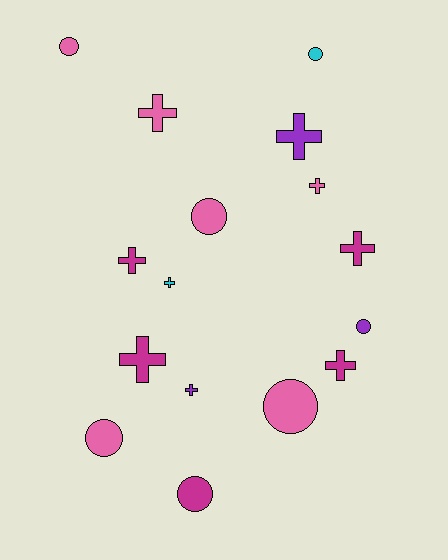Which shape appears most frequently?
Cross, with 9 objects.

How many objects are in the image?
There are 16 objects.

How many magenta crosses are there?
There are 4 magenta crosses.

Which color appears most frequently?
Pink, with 6 objects.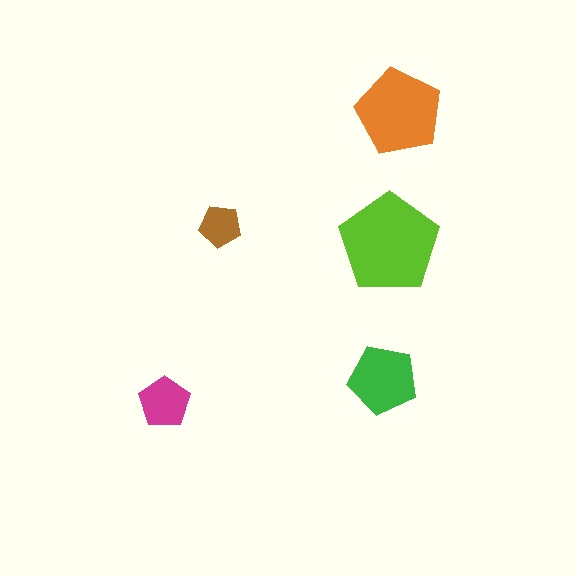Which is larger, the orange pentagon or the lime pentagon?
The lime one.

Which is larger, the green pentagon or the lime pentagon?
The lime one.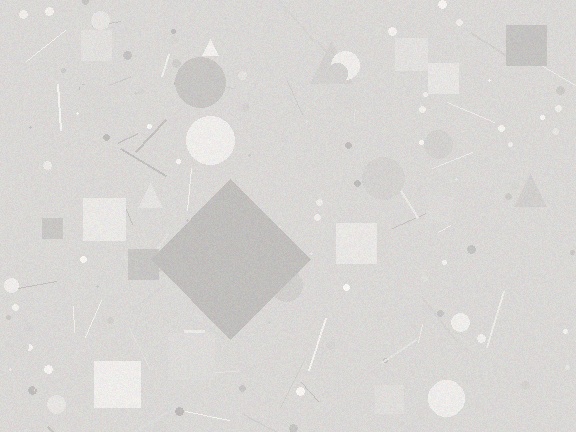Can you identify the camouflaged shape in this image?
The camouflaged shape is a diamond.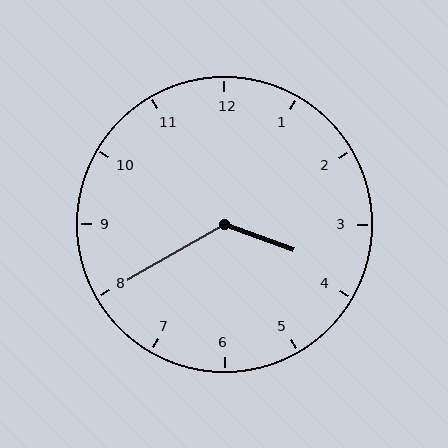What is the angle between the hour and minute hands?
Approximately 130 degrees.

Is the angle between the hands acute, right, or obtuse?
It is obtuse.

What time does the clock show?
3:40.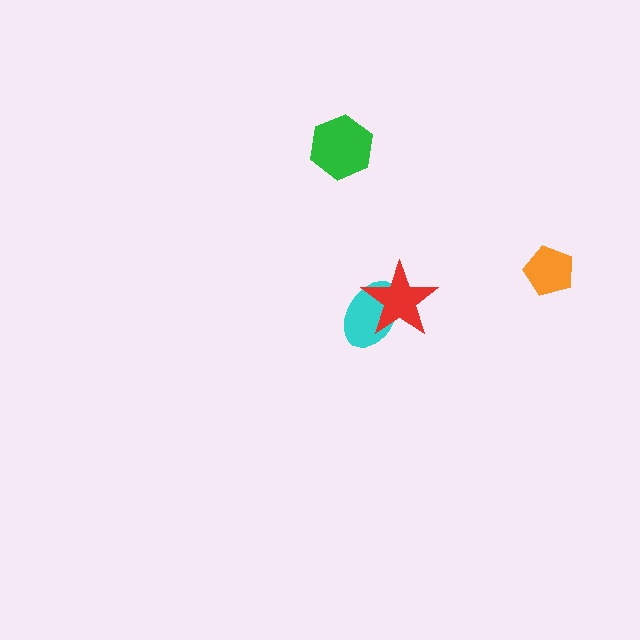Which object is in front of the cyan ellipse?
The red star is in front of the cyan ellipse.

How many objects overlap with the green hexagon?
0 objects overlap with the green hexagon.